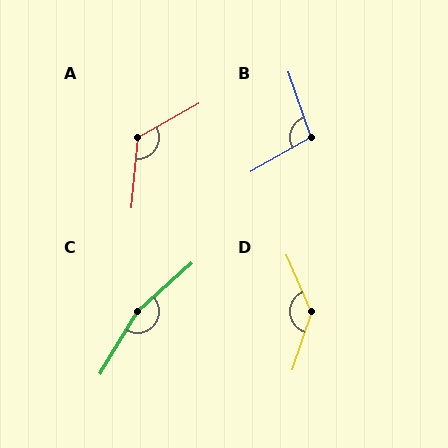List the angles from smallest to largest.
B (101°), A (125°), D (138°), C (162°).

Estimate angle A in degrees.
Approximately 125 degrees.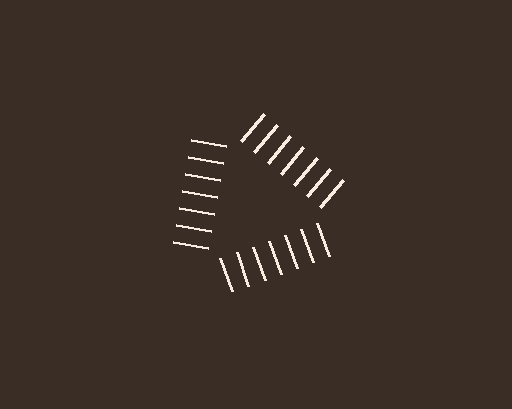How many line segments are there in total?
21 — 7 along each of the 3 edges.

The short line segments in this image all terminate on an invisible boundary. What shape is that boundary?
An illusory triangle — the line segments terminate on its edges but no continuous stroke is drawn.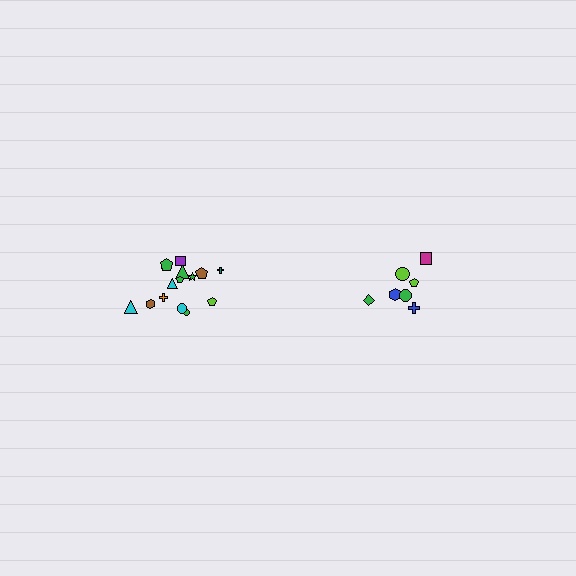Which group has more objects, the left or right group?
The left group.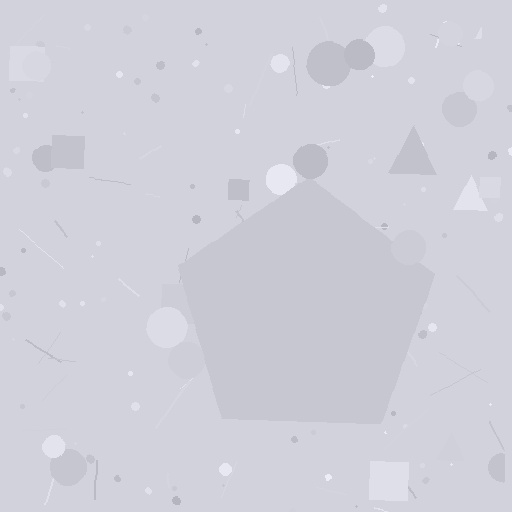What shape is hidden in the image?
A pentagon is hidden in the image.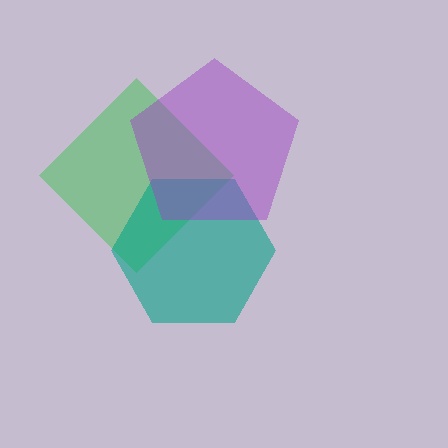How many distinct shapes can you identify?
There are 3 distinct shapes: a green diamond, a teal hexagon, a purple pentagon.